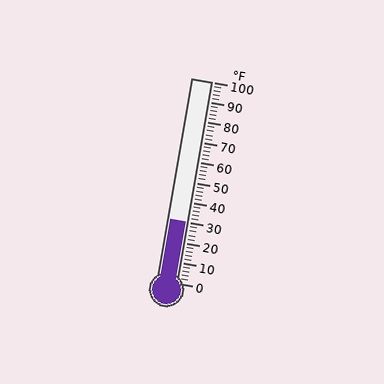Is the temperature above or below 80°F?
The temperature is below 80°F.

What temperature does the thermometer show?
The thermometer shows approximately 30°F.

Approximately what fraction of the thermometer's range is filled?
The thermometer is filled to approximately 30% of its range.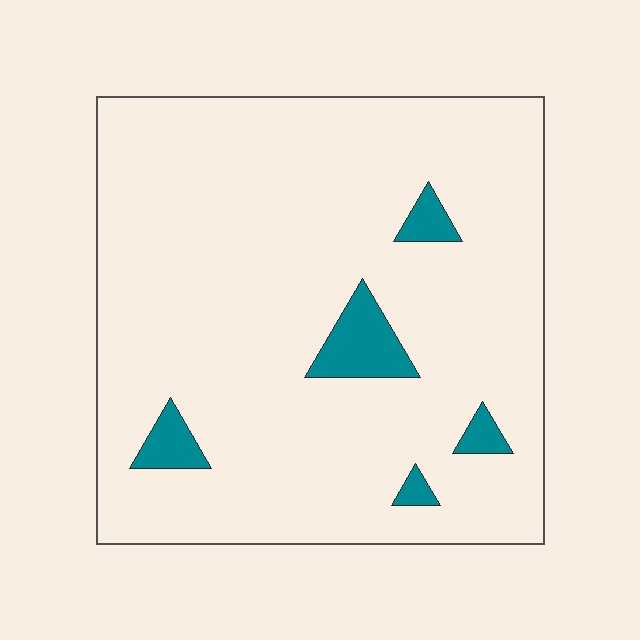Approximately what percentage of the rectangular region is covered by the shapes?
Approximately 5%.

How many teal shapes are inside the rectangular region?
5.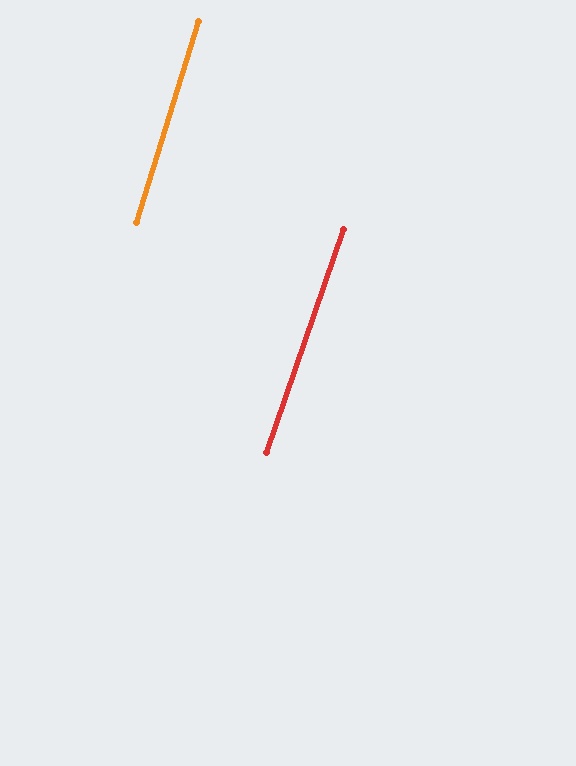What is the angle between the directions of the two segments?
Approximately 2 degrees.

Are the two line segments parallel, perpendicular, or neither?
Parallel — their directions differ by only 1.8°.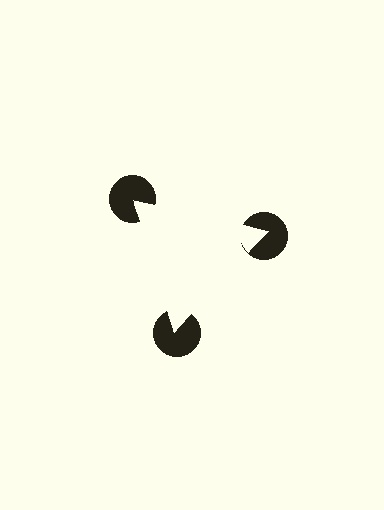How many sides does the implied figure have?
3 sides.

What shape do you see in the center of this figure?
An illusory triangle — its edges are inferred from the aligned wedge cuts in the pac-man discs, not physically drawn.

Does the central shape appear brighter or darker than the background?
It typically appears slightly brighter than the background, even though no actual brightness change is drawn.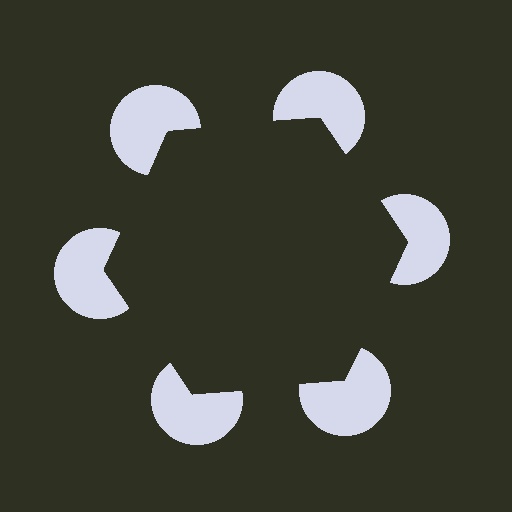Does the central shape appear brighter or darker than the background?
It typically appears slightly darker than the background, even though no actual brightness change is drawn.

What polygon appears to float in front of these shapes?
An illusory hexagon — its edges are inferred from the aligned wedge cuts in the pac-man discs, not physically drawn.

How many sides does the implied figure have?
6 sides.